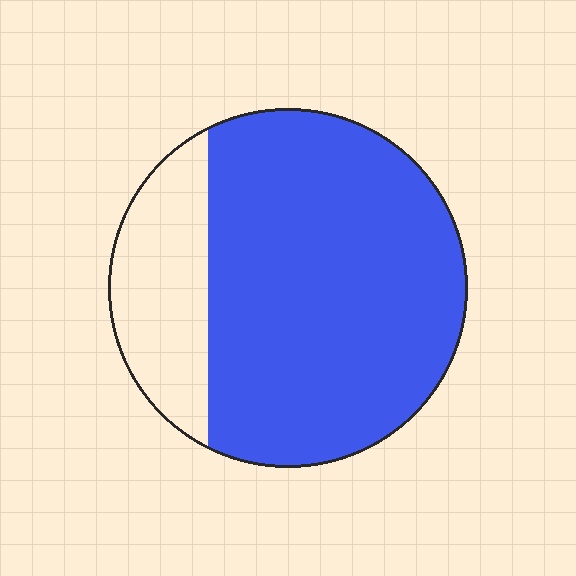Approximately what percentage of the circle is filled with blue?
Approximately 75%.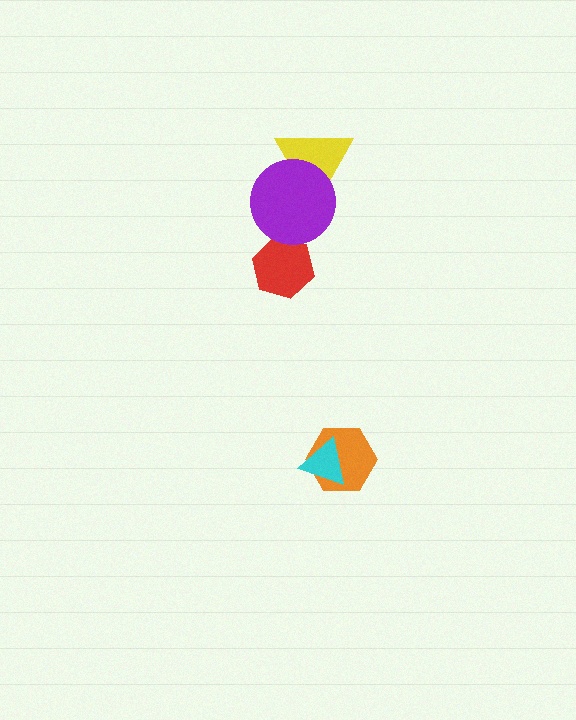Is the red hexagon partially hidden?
Yes, it is partially covered by another shape.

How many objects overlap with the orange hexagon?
1 object overlaps with the orange hexagon.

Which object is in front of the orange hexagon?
The cyan triangle is in front of the orange hexagon.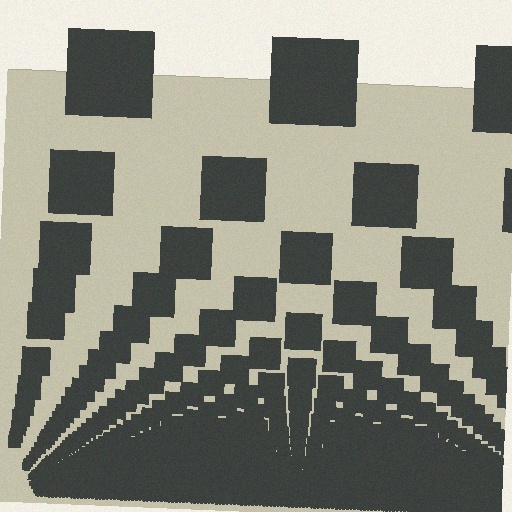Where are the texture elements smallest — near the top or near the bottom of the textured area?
Near the bottom.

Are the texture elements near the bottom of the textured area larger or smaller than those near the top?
Smaller. The gradient is inverted — elements near the bottom are smaller and denser.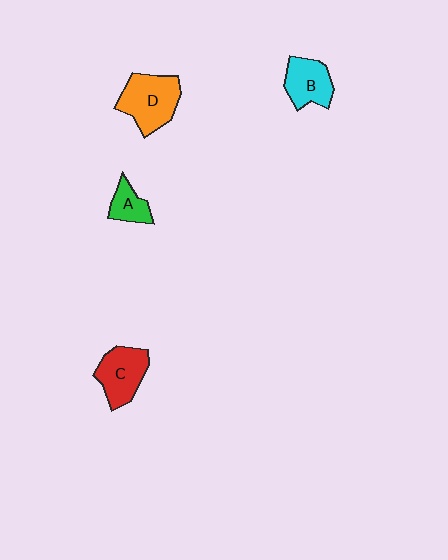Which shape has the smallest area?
Shape A (green).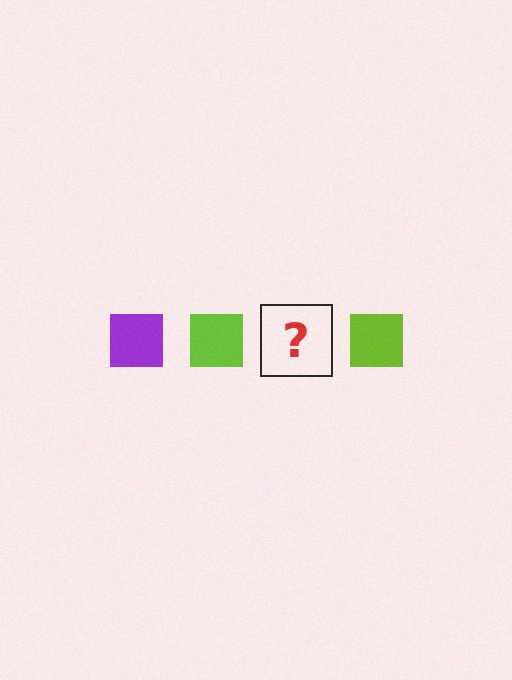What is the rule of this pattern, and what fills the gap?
The rule is that the pattern cycles through purple, lime squares. The gap should be filled with a purple square.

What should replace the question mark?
The question mark should be replaced with a purple square.